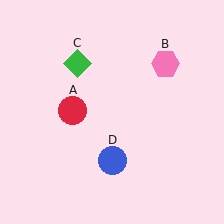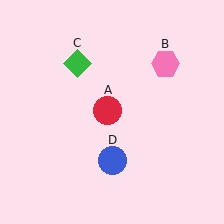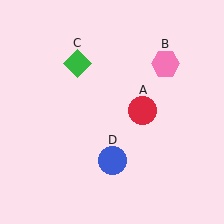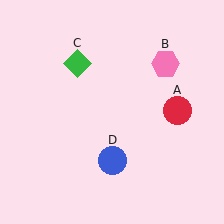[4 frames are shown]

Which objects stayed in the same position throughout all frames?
Pink hexagon (object B) and green diamond (object C) and blue circle (object D) remained stationary.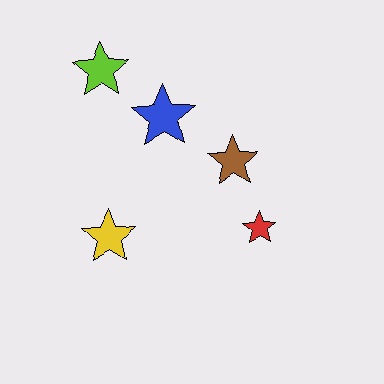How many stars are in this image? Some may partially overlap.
There are 5 stars.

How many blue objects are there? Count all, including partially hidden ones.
There is 1 blue object.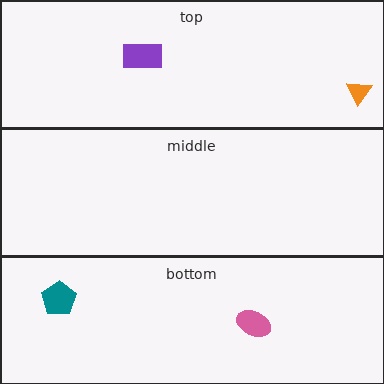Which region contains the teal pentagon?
The bottom region.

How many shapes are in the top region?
2.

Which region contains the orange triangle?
The top region.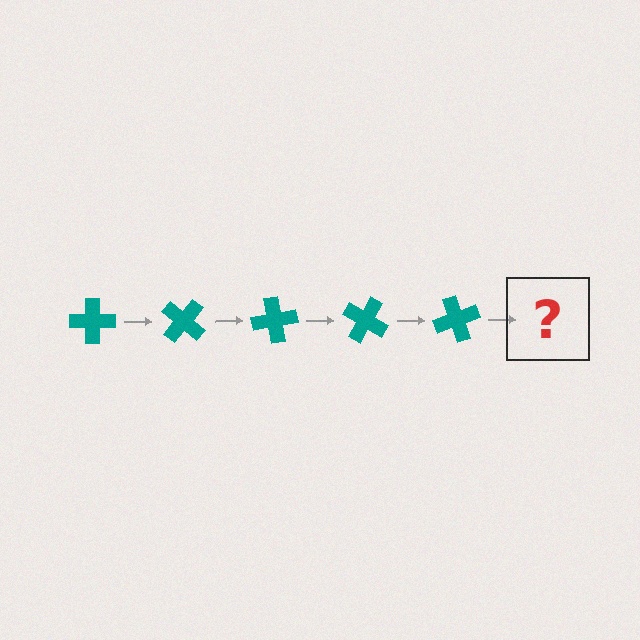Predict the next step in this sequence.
The next step is a teal cross rotated 200 degrees.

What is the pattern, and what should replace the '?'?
The pattern is that the cross rotates 40 degrees each step. The '?' should be a teal cross rotated 200 degrees.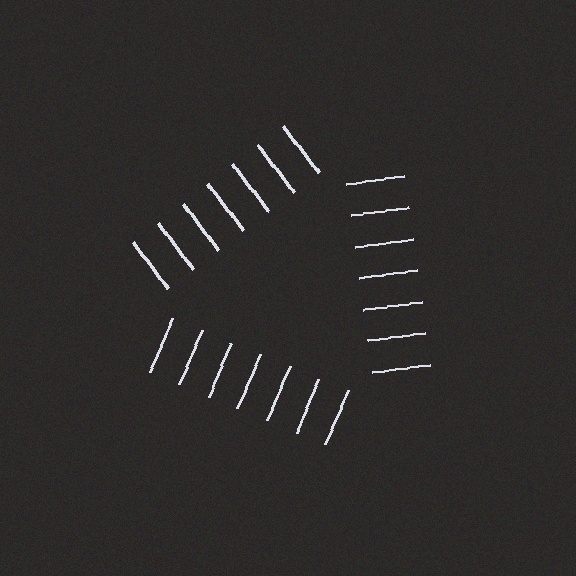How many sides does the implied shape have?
3 sides — the line-ends trace a triangle.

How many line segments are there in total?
21 — 7 along each of the 3 edges.